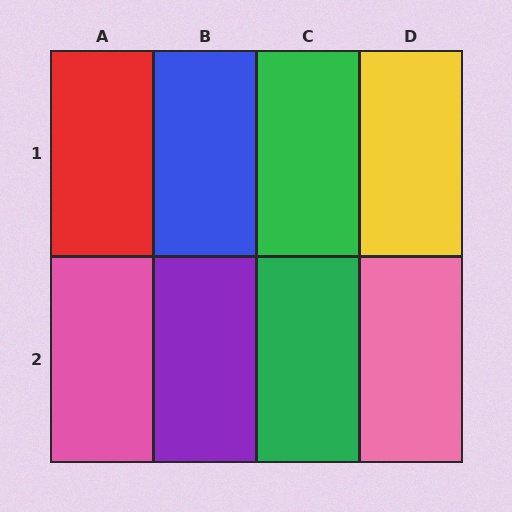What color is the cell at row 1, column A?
Red.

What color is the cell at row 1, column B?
Blue.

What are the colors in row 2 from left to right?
Pink, purple, green, pink.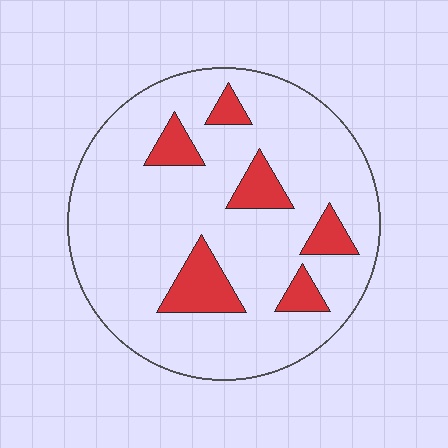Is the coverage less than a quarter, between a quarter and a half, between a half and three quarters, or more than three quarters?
Less than a quarter.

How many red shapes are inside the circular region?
6.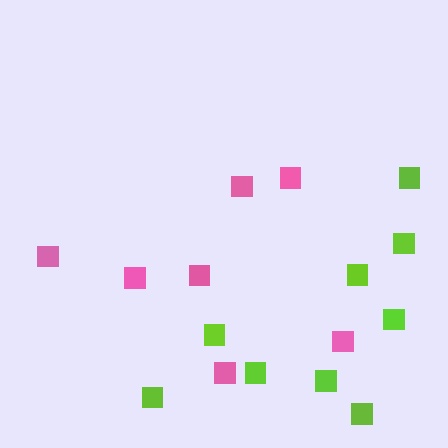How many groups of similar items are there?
There are 2 groups: one group of lime squares (9) and one group of pink squares (7).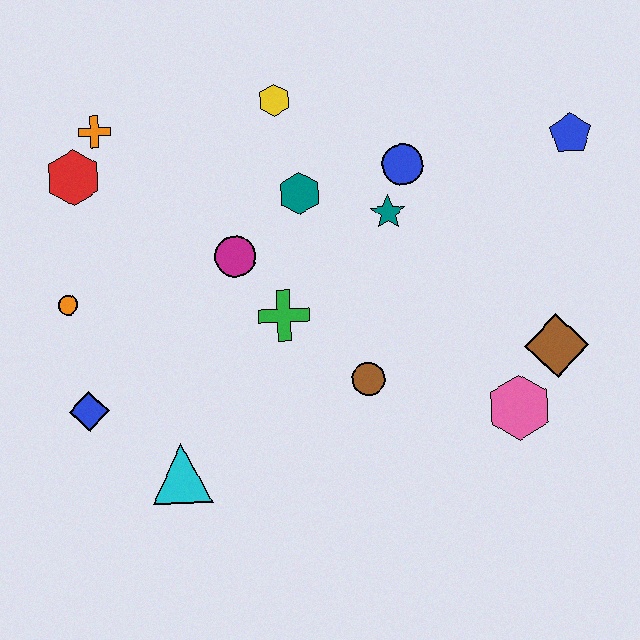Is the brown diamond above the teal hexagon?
No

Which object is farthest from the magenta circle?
The blue pentagon is farthest from the magenta circle.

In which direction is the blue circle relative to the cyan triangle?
The blue circle is above the cyan triangle.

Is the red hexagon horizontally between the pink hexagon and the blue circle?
No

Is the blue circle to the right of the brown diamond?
No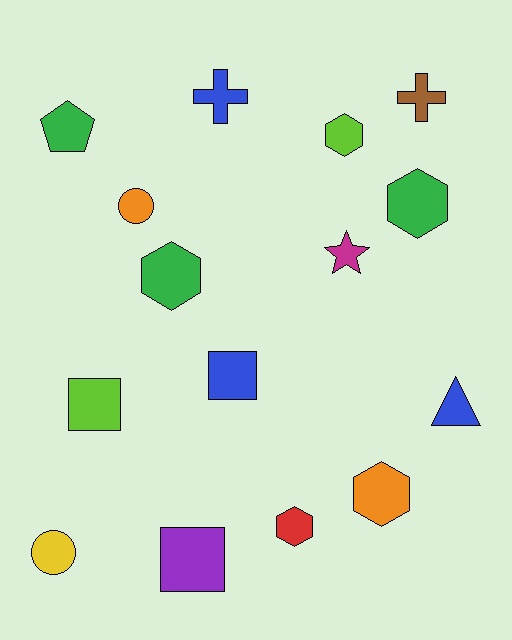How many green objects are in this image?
There are 3 green objects.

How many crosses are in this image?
There are 2 crosses.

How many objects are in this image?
There are 15 objects.